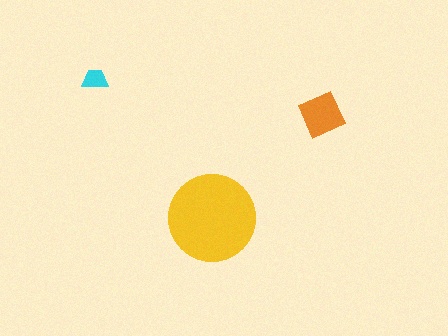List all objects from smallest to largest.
The cyan trapezoid, the orange square, the yellow circle.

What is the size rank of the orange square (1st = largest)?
2nd.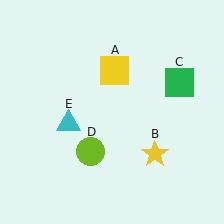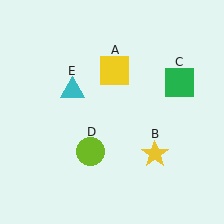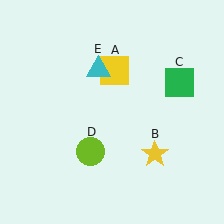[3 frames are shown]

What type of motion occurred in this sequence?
The cyan triangle (object E) rotated clockwise around the center of the scene.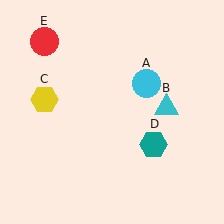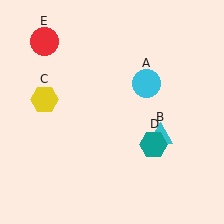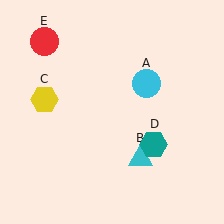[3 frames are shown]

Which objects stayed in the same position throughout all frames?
Cyan circle (object A) and yellow hexagon (object C) and teal hexagon (object D) and red circle (object E) remained stationary.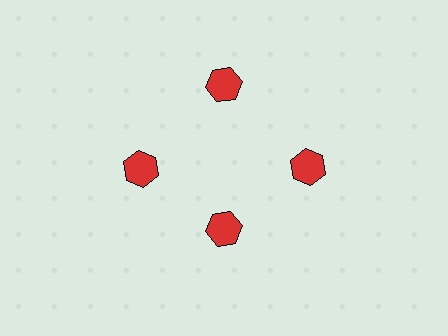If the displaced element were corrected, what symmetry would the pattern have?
It would have 4-fold rotational symmetry — the pattern would map onto itself every 90 degrees.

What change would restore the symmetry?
The symmetry would be restored by moving it outward, back onto the ring so that all 4 hexagons sit at equal angles and equal distance from the center.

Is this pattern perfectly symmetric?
No. The 4 red hexagons are arranged in a ring, but one element near the 6 o'clock position is pulled inward toward the center, breaking the 4-fold rotational symmetry.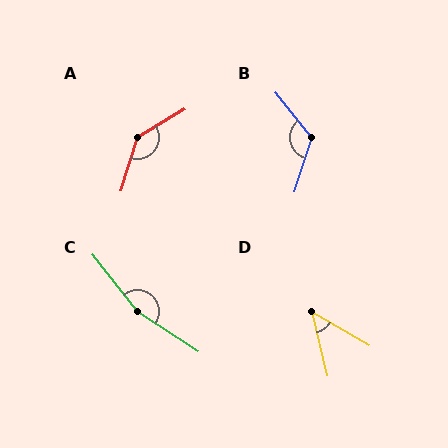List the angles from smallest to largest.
D (46°), B (124°), A (139°), C (162°).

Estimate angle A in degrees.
Approximately 139 degrees.